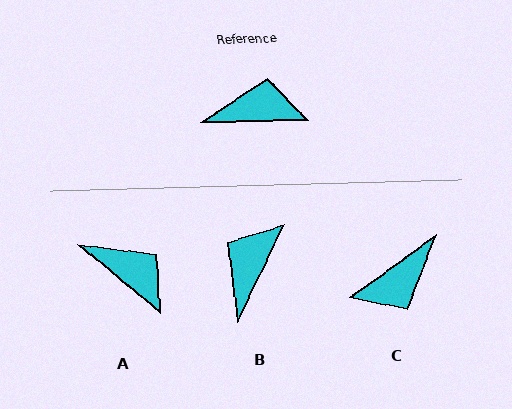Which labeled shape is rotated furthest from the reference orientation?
C, about 145 degrees away.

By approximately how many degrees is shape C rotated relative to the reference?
Approximately 145 degrees clockwise.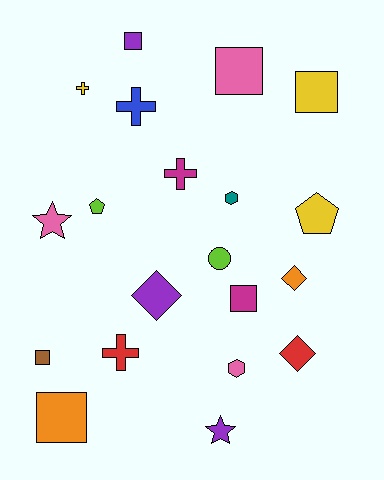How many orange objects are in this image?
There are 2 orange objects.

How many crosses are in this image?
There are 4 crosses.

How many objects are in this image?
There are 20 objects.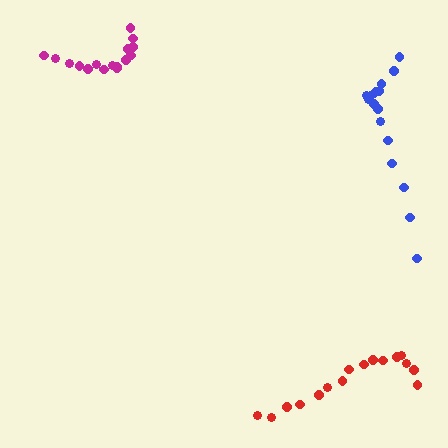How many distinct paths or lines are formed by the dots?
There are 3 distinct paths.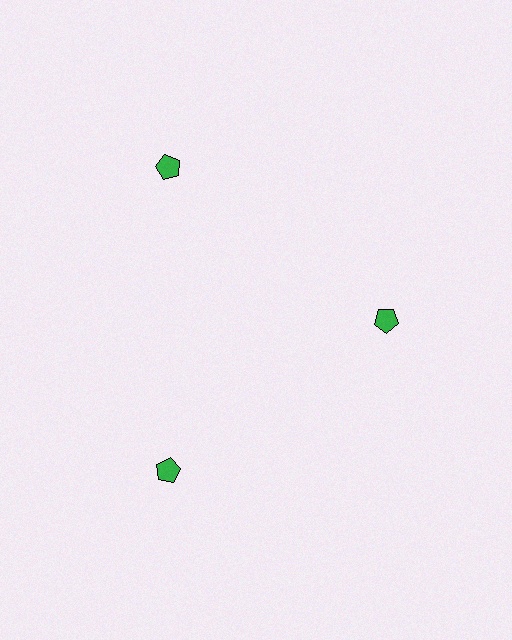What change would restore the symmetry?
The symmetry would be restored by moving it outward, back onto the ring so that all 3 pentagons sit at equal angles and equal distance from the center.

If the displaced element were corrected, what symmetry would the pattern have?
It would have 3-fold rotational symmetry — the pattern would map onto itself every 120 degrees.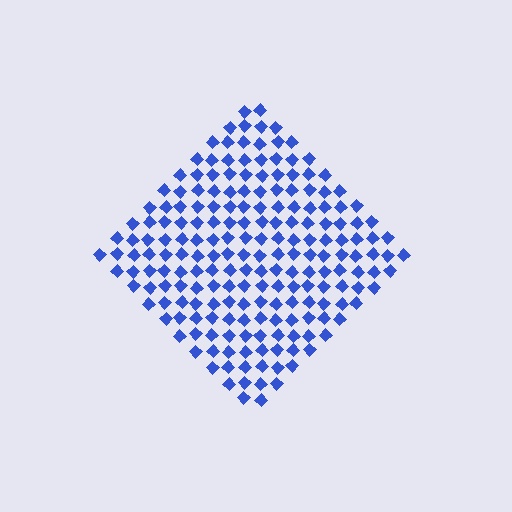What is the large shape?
The large shape is a diamond.